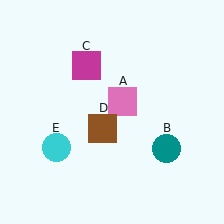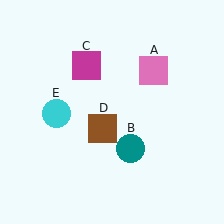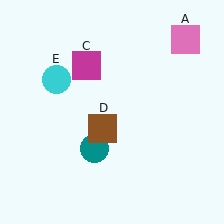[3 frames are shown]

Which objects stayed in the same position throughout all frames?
Magenta square (object C) and brown square (object D) remained stationary.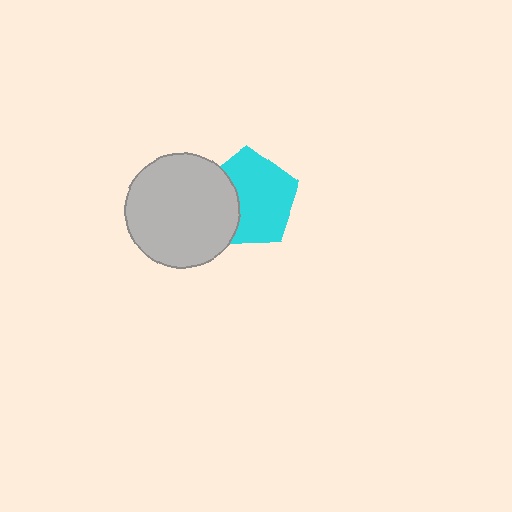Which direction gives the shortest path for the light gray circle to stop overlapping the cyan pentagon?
Moving left gives the shortest separation.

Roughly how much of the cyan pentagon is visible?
Most of it is visible (roughly 69%).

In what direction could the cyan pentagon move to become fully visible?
The cyan pentagon could move right. That would shift it out from behind the light gray circle entirely.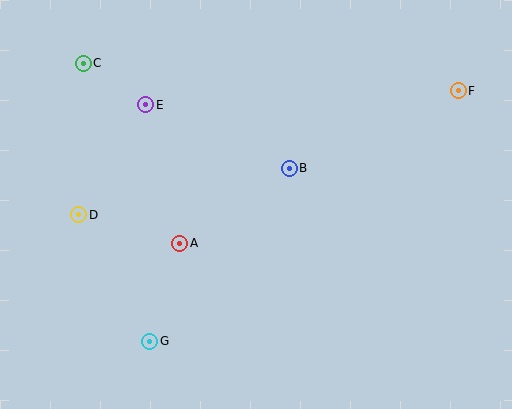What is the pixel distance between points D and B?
The distance between D and B is 216 pixels.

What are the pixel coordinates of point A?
Point A is at (180, 243).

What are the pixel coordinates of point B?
Point B is at (289, 168).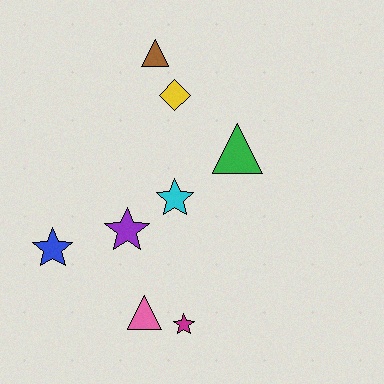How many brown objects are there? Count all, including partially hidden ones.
There is 1 brown object.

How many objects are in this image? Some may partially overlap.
There are 8 objects.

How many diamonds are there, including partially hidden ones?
There is 1 diamond.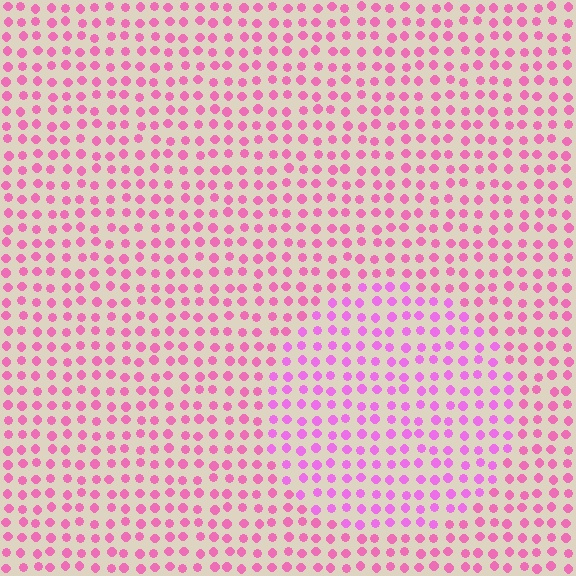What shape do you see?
I see a circle.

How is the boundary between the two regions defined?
The boundary is defined purely by a slight shift in hue (about 24 degrees). Spacing, size, and orientation are identical on both sides.